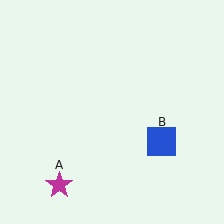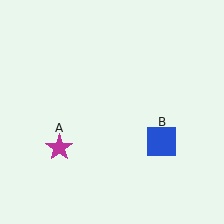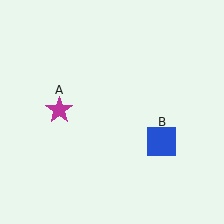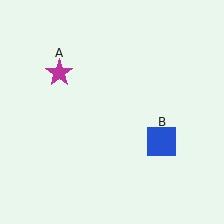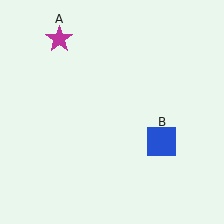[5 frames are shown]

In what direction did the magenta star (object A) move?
The magenta star (object A) moved up.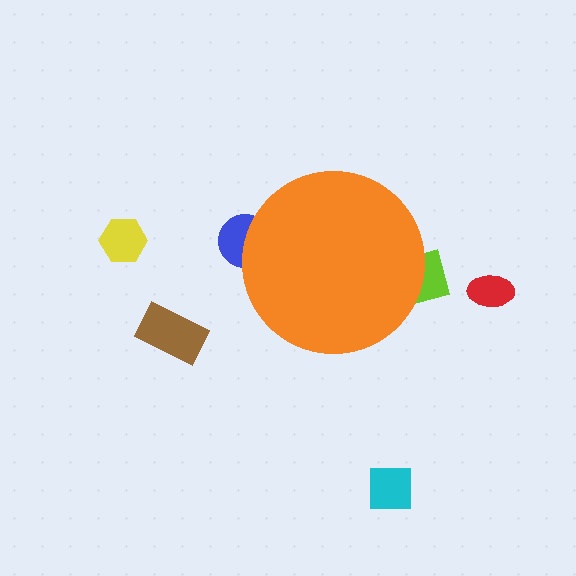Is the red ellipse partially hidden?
No, the red ellipse is fully visible.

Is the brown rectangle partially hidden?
No, the brown rectangle is fully visible.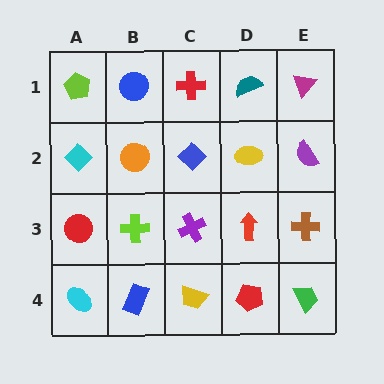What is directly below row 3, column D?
A red pentagon.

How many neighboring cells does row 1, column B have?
3.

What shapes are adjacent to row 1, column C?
A blue diamond (row 2, column C), a blue circle (row 1, column B), a teal semicircle (row 1, column D).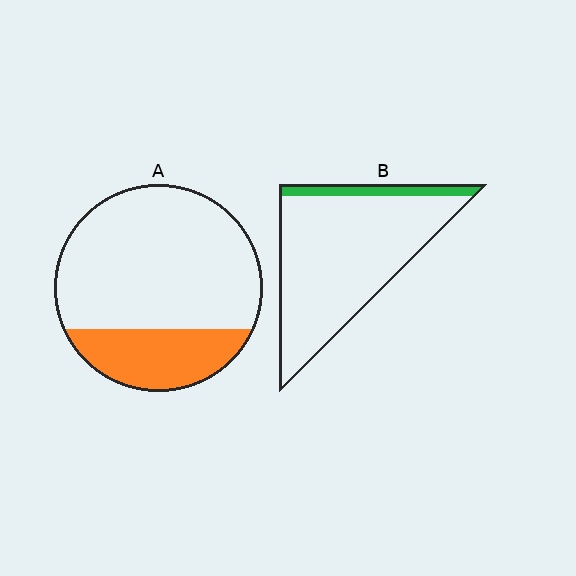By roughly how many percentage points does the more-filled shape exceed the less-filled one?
By roughly 15 percentage points (A over B).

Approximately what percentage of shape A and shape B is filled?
A is approximately 25% and B is approximately 10%.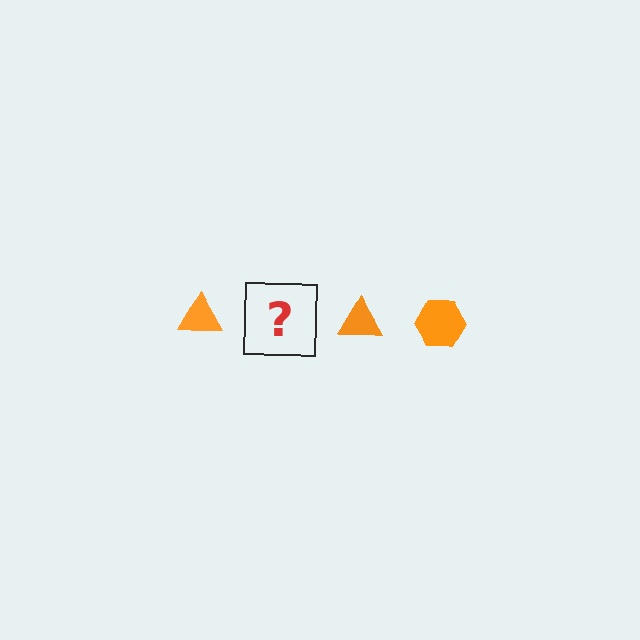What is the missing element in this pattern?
The missing element is an orange hexagon.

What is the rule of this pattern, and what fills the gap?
The rule is that the pattern cycles through triangle, hexagon shapes in orange. The gap should be filled with an orange hexagon.